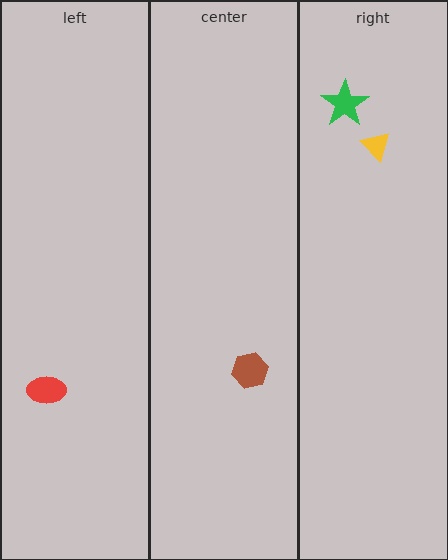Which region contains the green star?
The right region.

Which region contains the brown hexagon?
The center region.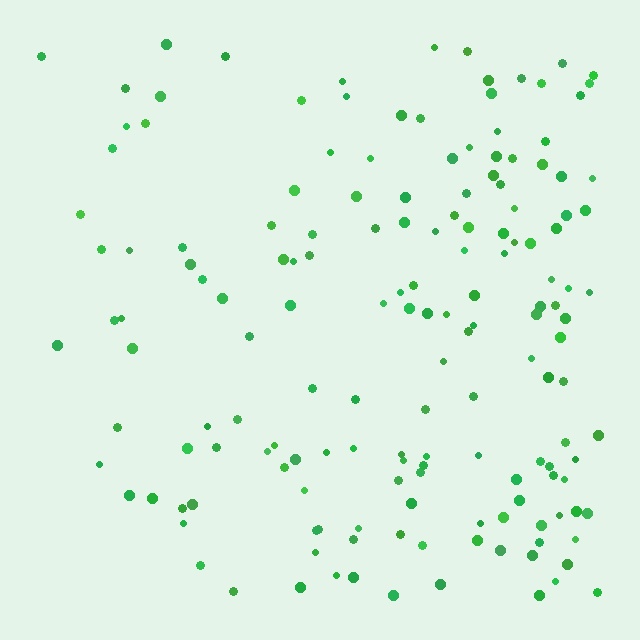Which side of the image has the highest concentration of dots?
The right.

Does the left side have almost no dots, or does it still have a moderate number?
Still a moderate number, just noticeably fewer than the right.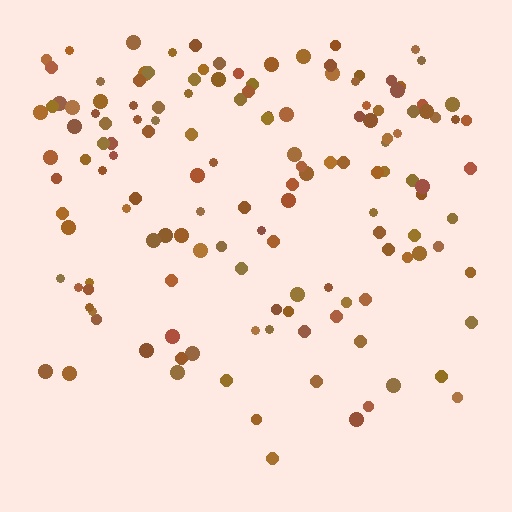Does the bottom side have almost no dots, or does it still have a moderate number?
Still a moderate number, just noticeably fewer than the top.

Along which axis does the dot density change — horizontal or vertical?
Vertical.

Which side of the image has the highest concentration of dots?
The top.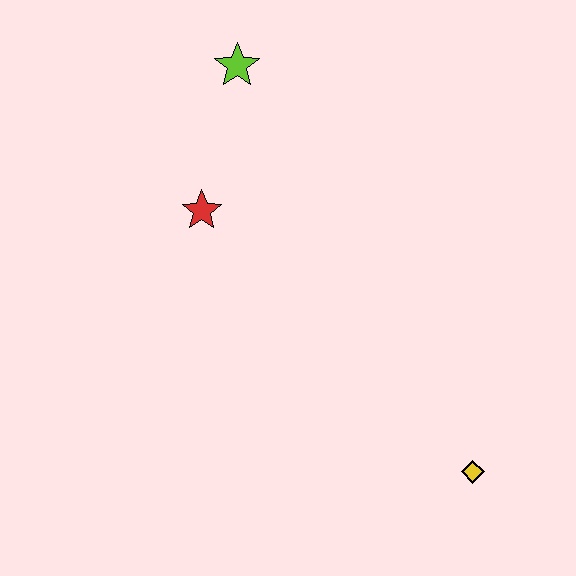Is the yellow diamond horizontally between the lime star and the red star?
No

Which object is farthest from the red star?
The yellow diamond is farthest from the red star.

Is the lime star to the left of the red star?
No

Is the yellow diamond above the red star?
No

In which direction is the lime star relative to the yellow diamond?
The lime star is above the yellow diamond.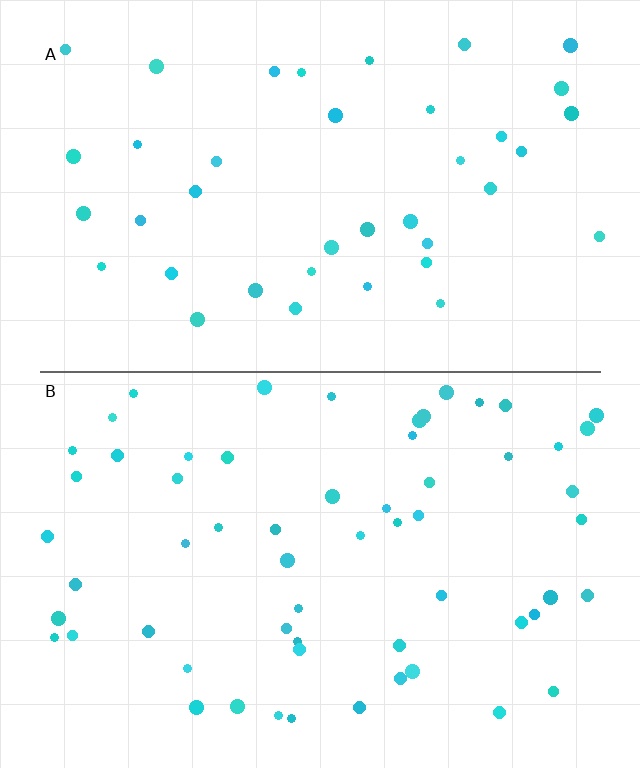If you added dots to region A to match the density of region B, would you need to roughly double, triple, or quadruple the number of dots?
Approximately double.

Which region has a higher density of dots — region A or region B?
B (the bottom).